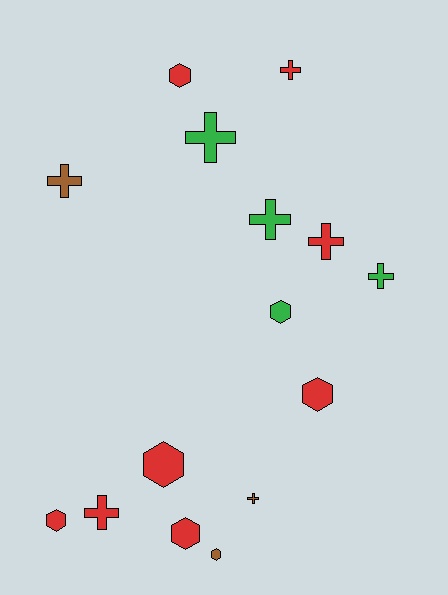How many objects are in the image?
There are 15 objects.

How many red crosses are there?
There are 3 red crosses.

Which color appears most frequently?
Red, with 8 objects.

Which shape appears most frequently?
Cross, with 8 objects.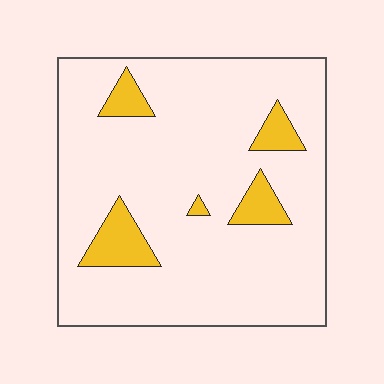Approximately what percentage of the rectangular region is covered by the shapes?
Approximately 10%.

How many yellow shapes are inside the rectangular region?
5.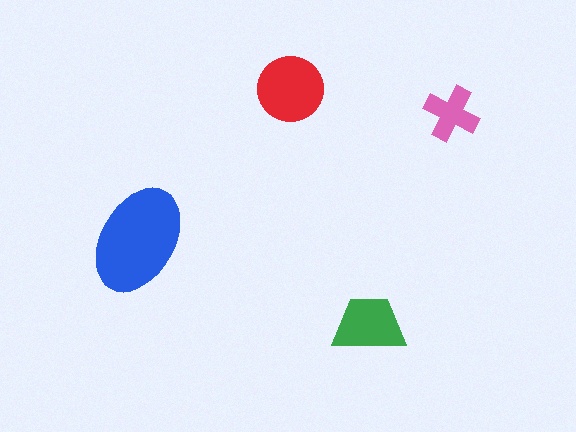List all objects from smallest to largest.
The pink cross, the green trapezoid, the red circle, the blue ellipse.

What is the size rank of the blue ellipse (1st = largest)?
1st.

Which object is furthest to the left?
The blue ellipse is leftmost.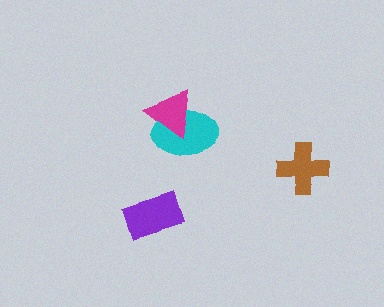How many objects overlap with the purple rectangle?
0 objects overlap with the purple rectangle.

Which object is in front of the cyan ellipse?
The magenta triangle is in front of the cyan ellipse.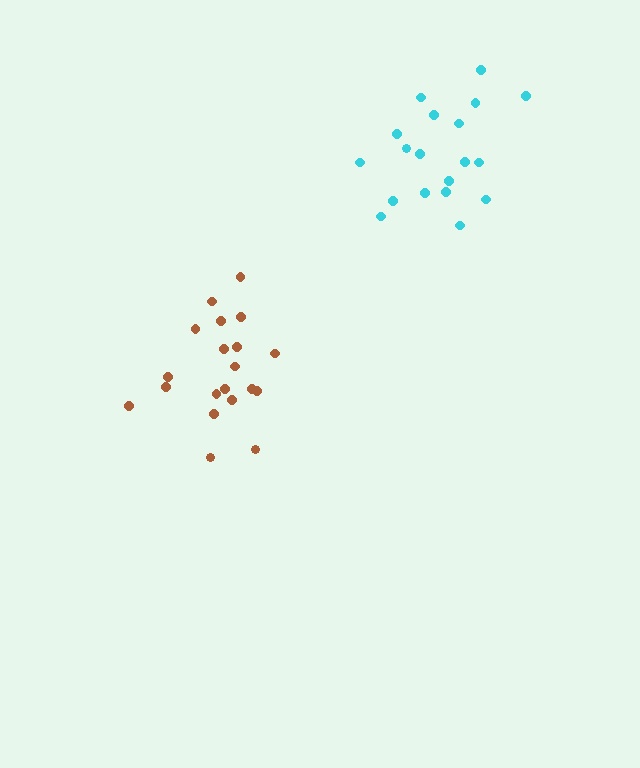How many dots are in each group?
Group 1: 19 dots, Group 2: 20 dots (39 total).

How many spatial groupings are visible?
There are 2 spatial groupings.